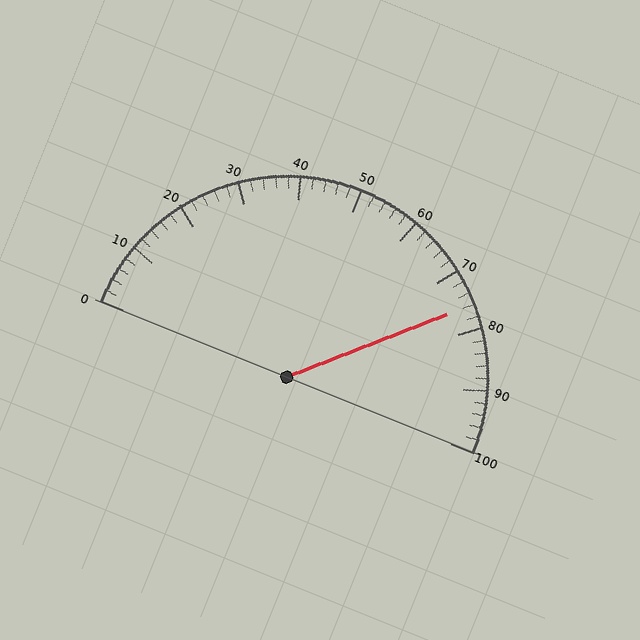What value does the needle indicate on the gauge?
The needle indicates approximately 76.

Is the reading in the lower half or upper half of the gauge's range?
The reading is in the upper half of the range (0 to 100).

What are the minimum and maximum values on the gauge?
The gauge ranges from 0 to 100.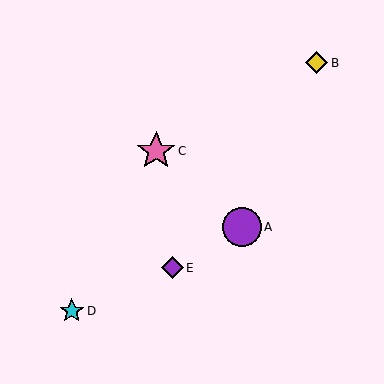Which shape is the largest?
The pink star (labeled C) is the largest.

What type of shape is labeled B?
Shape B is a yellow diamond.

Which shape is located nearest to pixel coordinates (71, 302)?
The cyan star (labeled D) at (72, 311) is nearest to that location.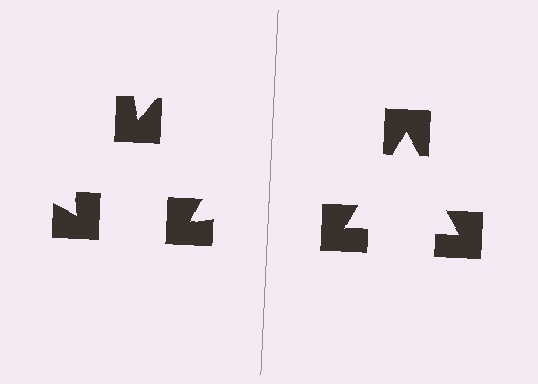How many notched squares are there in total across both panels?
6 — 3 on each side.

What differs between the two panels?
The notched squares are positioned identically on both sides; only the wedge orientations differ. On the right they align to a triangle; on the left they are misaligned.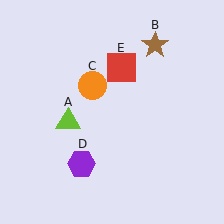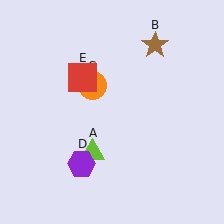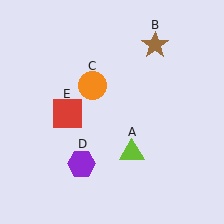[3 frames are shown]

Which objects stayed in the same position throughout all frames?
Brown star (object B) and orange circle (object C) and purple hexagon (object D) remained stationary.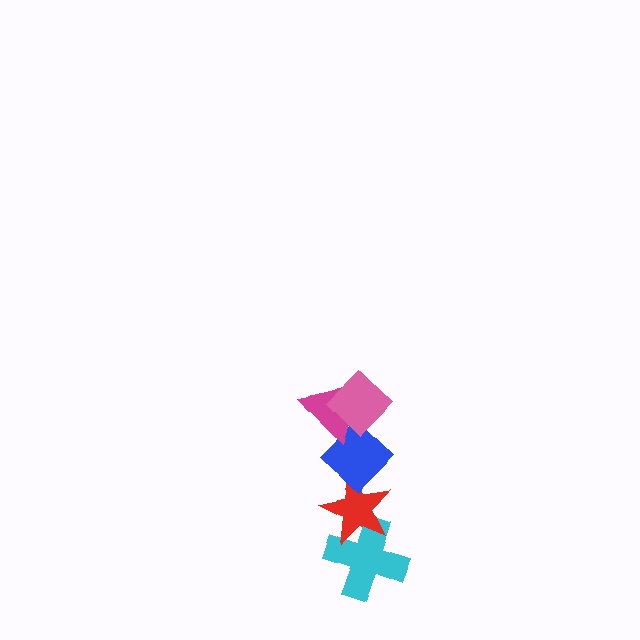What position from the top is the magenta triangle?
The magenta triangle is 2nd from the top.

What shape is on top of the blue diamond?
The magenta triangle is on top of the blue diamond.